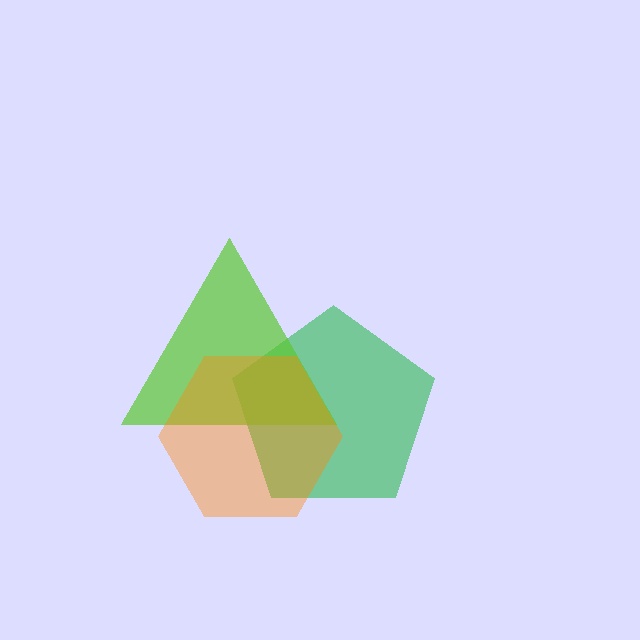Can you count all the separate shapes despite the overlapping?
Yes, there are 3 separate shapes.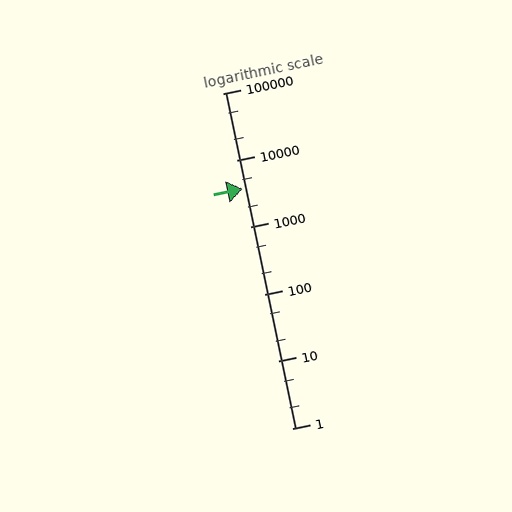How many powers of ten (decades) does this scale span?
The scale spans 5 decades, from 1 to 100000.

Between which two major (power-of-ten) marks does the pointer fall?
The pointer is between 1000 and 10000.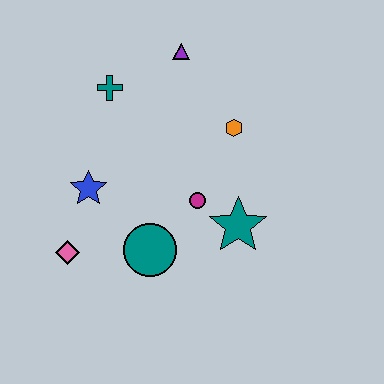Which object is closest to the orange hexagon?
The magenta circle is closest to the orange hexagon.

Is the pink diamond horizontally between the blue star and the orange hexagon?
No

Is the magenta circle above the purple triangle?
No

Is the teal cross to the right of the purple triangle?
No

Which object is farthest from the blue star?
The purple triangle is farthest from the blue star.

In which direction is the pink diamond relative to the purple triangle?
The pink diamond is below the purple triangle.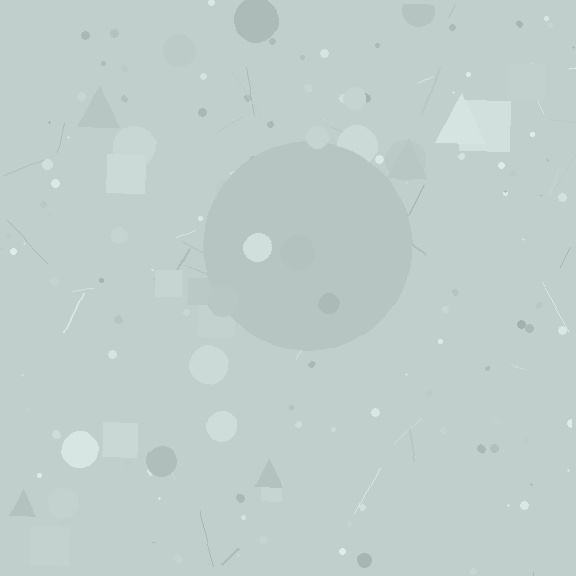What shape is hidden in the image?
A circle is hidden in the image.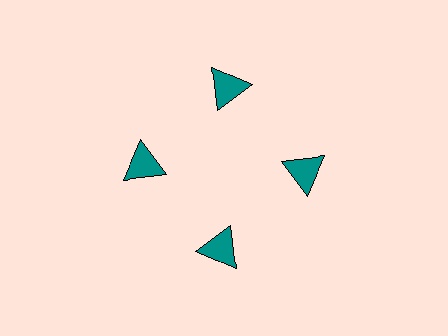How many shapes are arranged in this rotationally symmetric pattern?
There are 4 shapes, arranged in 4 groups of 1.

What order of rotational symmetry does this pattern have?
This pattern has 4-fold rotational symmetry.